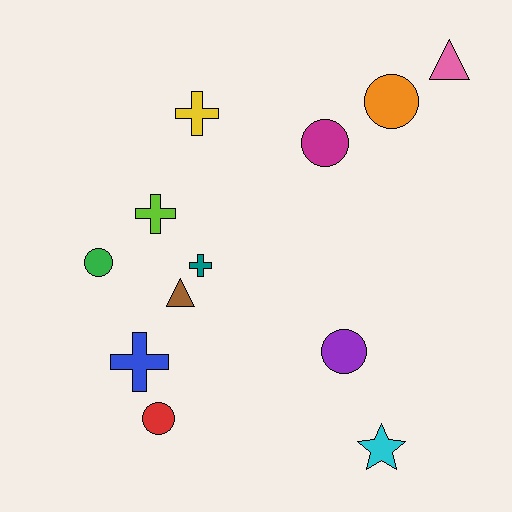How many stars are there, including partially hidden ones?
There is 1 star.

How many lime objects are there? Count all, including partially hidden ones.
There is 1 lime object.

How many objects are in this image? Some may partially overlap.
There are 12 objects.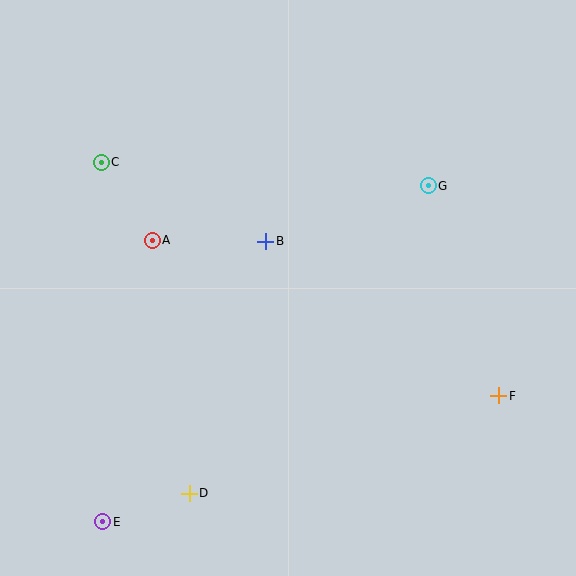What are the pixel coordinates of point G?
Point G is at (428, 186).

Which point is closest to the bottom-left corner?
Point E is closest to the bottom-left corner.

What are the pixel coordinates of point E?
Point E is at (103, 522).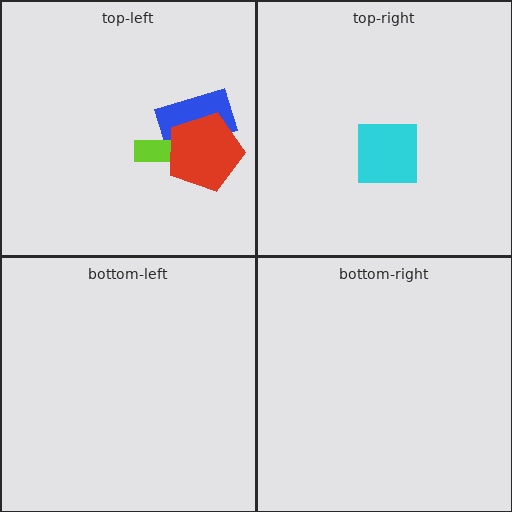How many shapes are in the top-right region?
1.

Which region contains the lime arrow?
The top-left region.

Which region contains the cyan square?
The top-right region.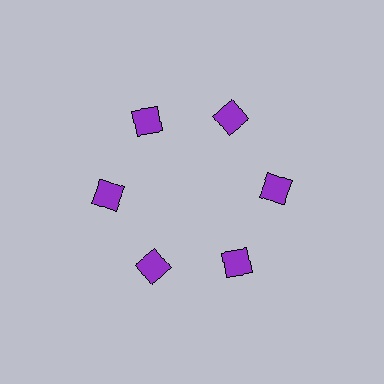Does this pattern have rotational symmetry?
Yes, this pattern has 6-fold rotational symmetry. It looks the same after rotating 60 degrees around the center.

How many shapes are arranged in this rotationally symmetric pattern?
There are 6 shapes, arranged in 6 groups of 1.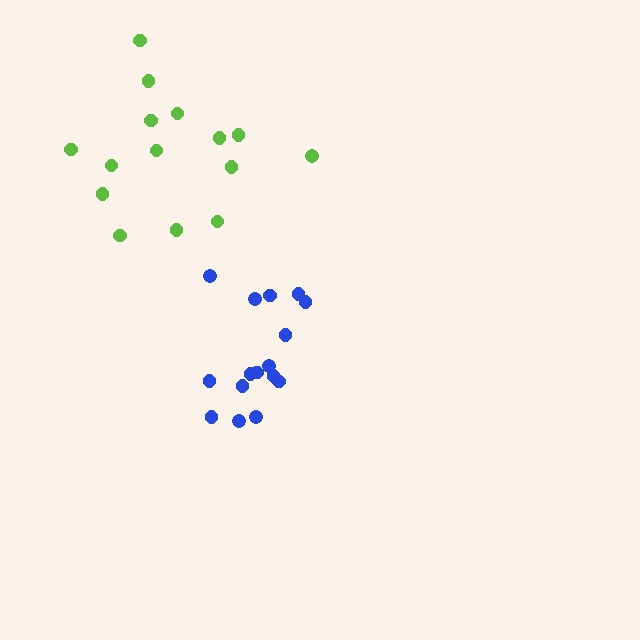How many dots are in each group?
Group 1: 15 dots, Group 2: 16 dots (31 total).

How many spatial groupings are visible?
There are 2 spatial groupings.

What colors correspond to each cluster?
The clusters are colored: lime, blue.